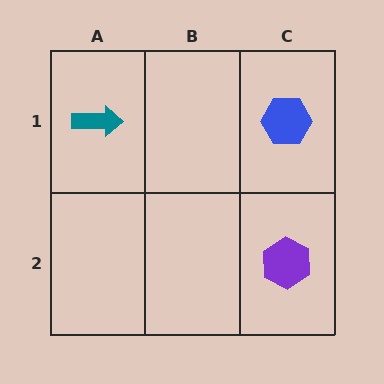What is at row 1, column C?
A blue hexagon.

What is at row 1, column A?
A teal arrow.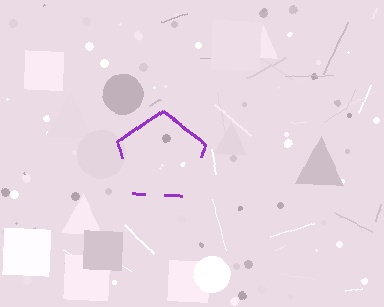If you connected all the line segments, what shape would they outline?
They would outline a pentagon.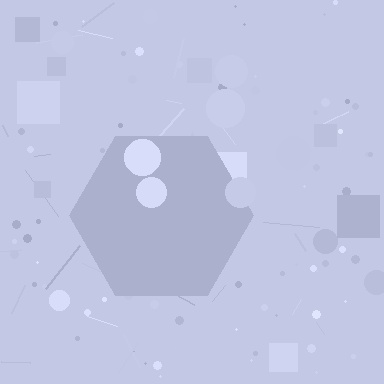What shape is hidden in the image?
A hexagon is hidden in the image.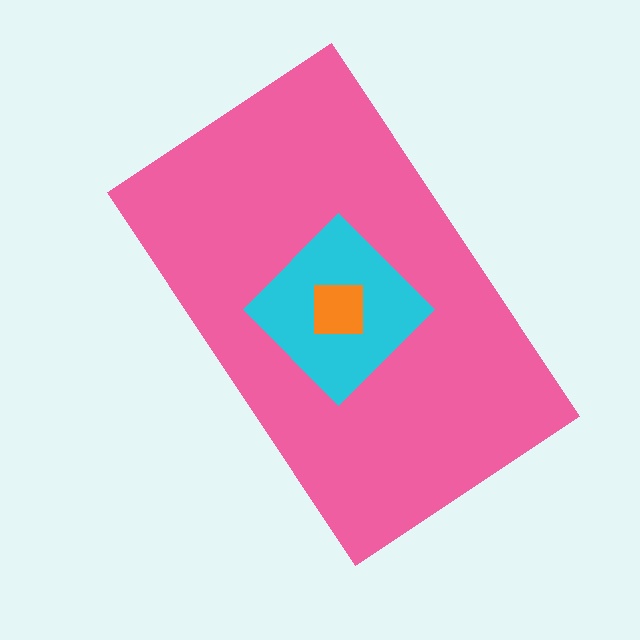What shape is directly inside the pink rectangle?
The cyan diamond.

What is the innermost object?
The orange square.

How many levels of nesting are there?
3.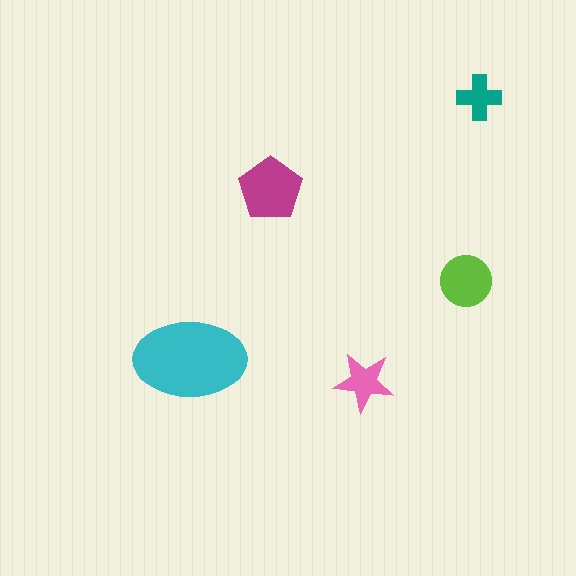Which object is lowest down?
The pink star is bottommost.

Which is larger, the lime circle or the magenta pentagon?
The magenta pentagon.